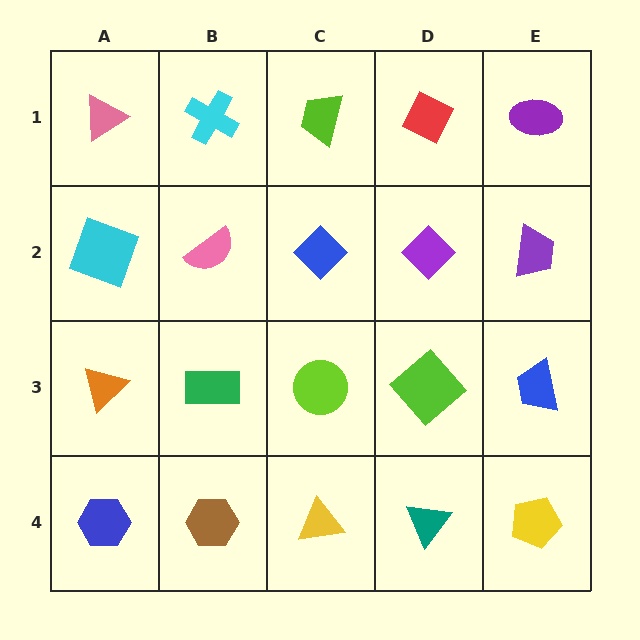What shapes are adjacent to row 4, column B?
A green rectangle (row 3, column B), a blue hexagon (row 4, column A), a yellow triangle (row 4, column C).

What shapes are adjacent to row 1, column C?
A blue diamond (row 2, column C), a cyan cross (row 1, column B), a red diamond (row 1, column D).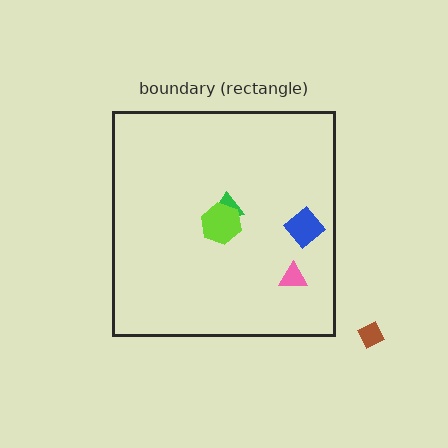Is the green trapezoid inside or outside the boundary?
Inside.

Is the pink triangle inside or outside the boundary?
Inside.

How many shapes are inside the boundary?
4 inside, 1 outside.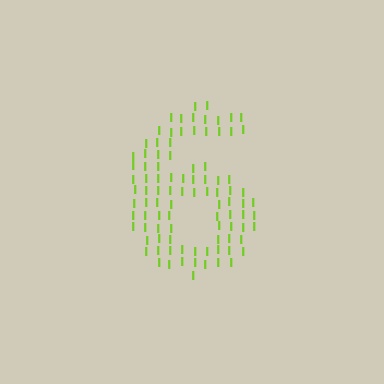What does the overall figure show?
The overall figure shows the digit 6.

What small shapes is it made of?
It is made of small letter I's.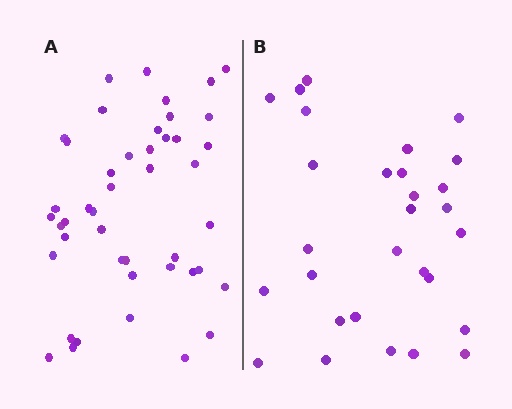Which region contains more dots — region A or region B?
Region A (the left region) has more dots.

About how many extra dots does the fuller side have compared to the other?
Region A has approximately 15 more dots than region B.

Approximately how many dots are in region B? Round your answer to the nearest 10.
About 30 dots. (The exact count is 29, which rounds to 30.)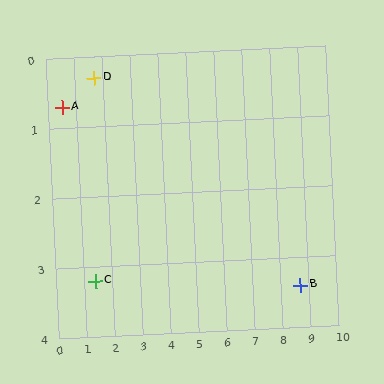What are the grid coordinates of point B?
Point B is at approximately (8.7, 3.4).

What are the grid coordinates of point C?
Point C is at approximately (1.4, 3.2).